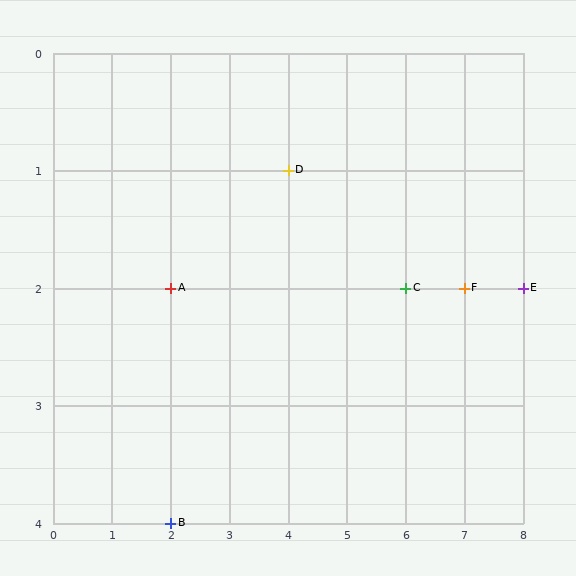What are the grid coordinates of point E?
Point E is at grid coordinates (8, 2).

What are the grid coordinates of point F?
Point F is at grid coordinates (7, 2).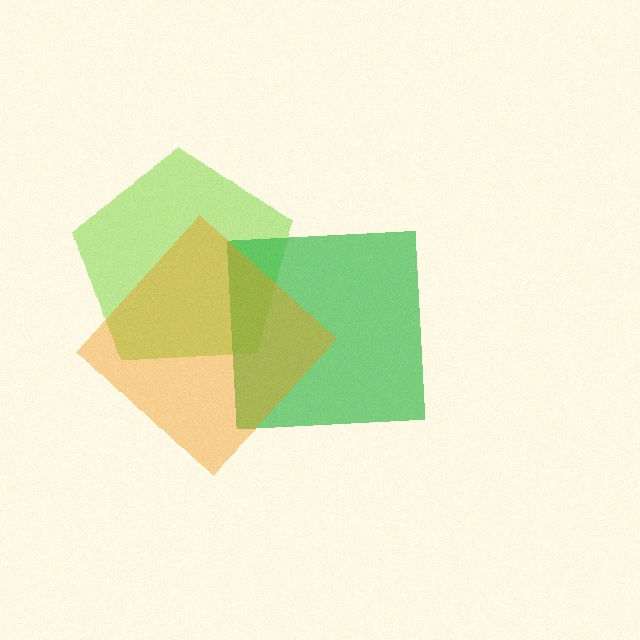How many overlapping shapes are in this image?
There are 3 overlapping shapes in the image.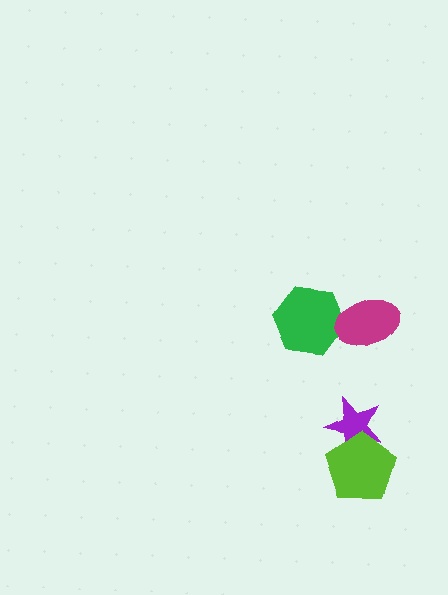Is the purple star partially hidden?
Yes, it is partially covered by another shape.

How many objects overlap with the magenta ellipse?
1 object overlaps with the magenta ellipse.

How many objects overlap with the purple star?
1 object overlaps with the purple star.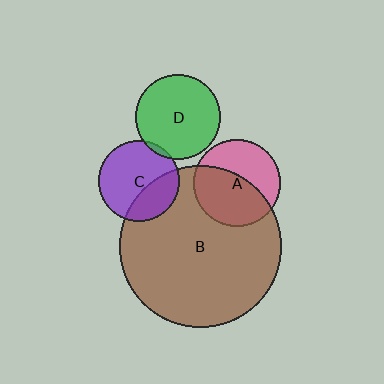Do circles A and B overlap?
Yes.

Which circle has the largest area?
Circle B (brown).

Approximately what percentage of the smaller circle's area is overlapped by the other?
Approximately 55%.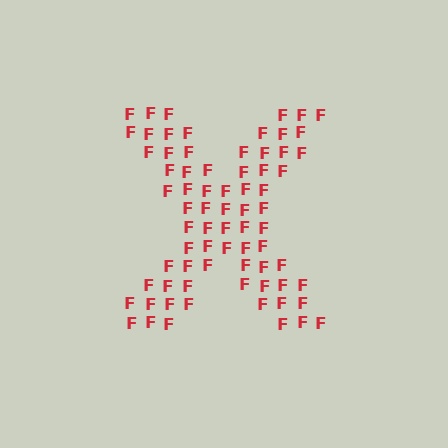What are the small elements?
The small elements are letter F's.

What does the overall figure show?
The overall figure shows the letter X.